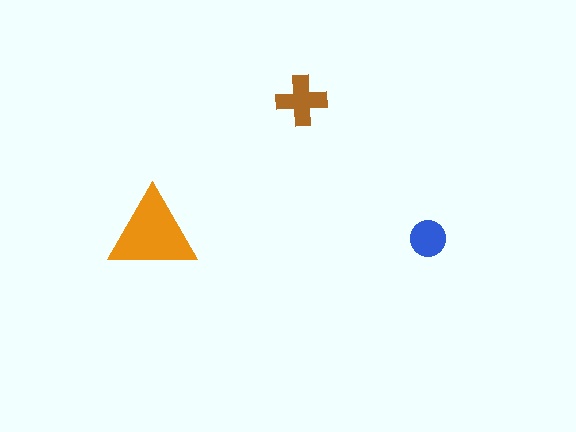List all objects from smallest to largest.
The blue circle, the brown cross, the orange triangle.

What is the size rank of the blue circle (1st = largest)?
3rd.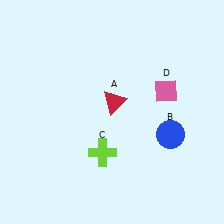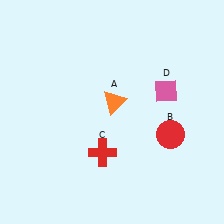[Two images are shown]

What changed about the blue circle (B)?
In Image 1, B is blue. In Image 2, it changed to red.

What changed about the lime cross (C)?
In Image 1, C is lime. In Image 2, it changed to red.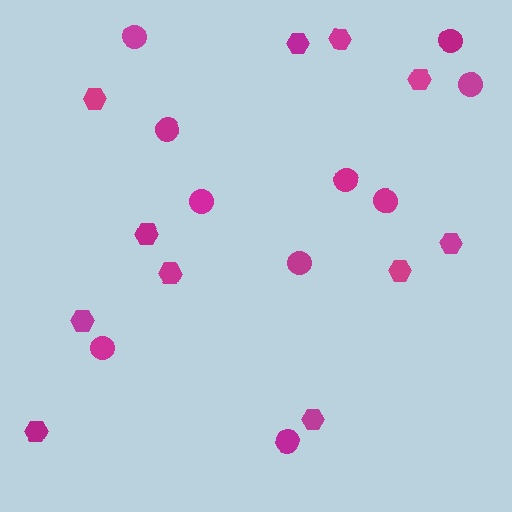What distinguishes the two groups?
There are 2 groups: one group of hexagons (11) and one group of circles (10).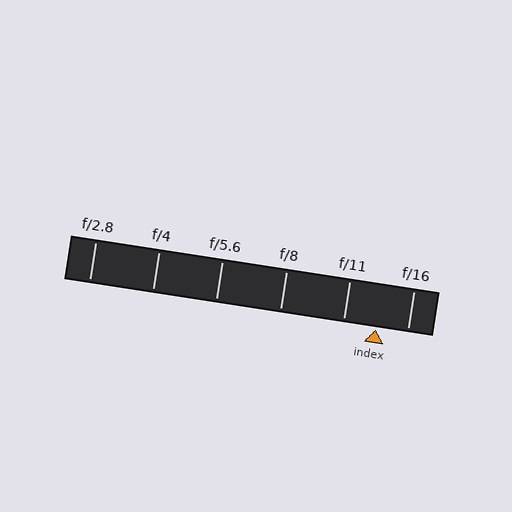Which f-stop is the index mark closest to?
The index mark is closest to f/16.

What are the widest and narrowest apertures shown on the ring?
The widest aperture shown is f/2.8 and the narrowest is f/16.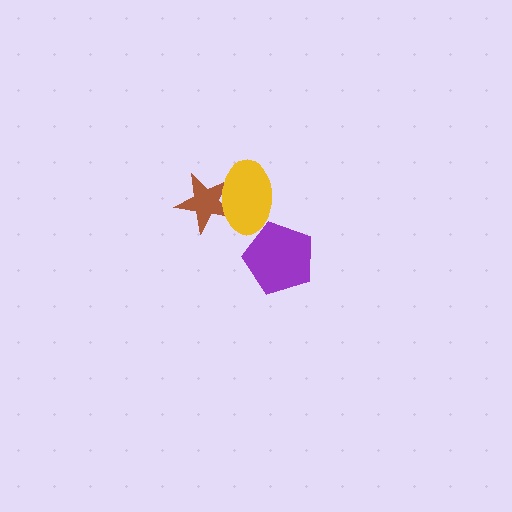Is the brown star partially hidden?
Yes, it is partially covered by another shape.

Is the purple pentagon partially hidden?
No, no other shape covers it.